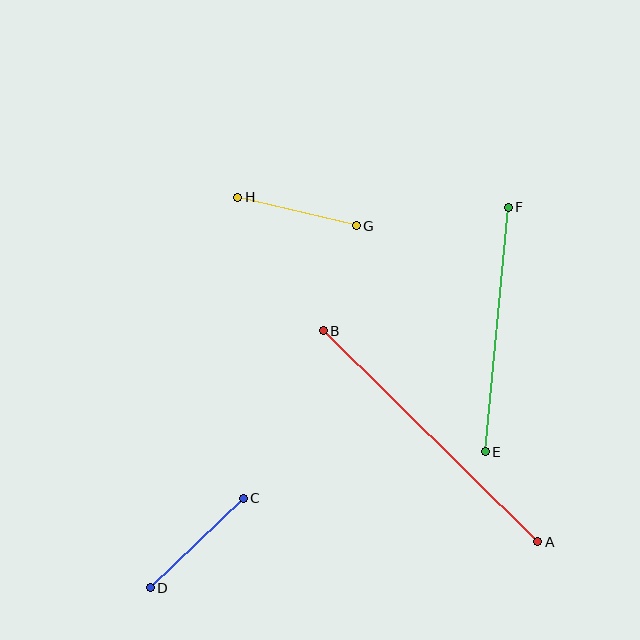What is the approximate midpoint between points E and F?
The midpoint is at approximately (497, 330) pixels.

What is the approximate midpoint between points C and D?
The midpoint is at approximately (197, 543) pixels.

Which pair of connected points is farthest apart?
Points A and B are farthest apart.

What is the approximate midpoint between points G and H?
The midpoint is at approximately (297, 211) pixels.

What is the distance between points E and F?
The distance is approximately 245 pixels.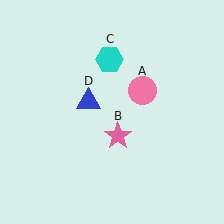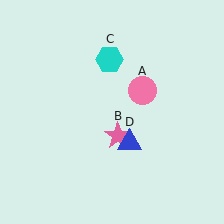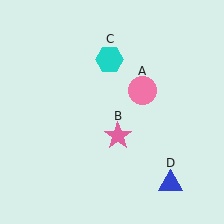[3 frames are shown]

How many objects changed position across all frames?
1 object changed position: blue triangle (object D).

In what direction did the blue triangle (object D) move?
The blue triangle (object D) moved down and to the right.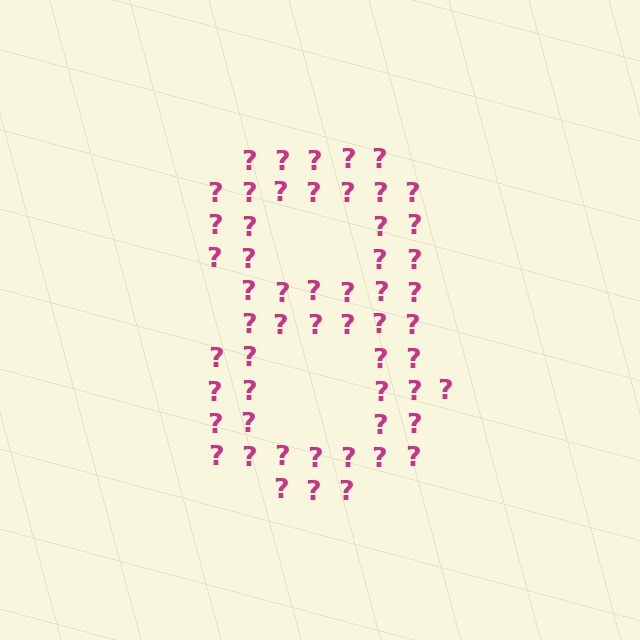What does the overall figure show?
The overall figure shows the digit 8.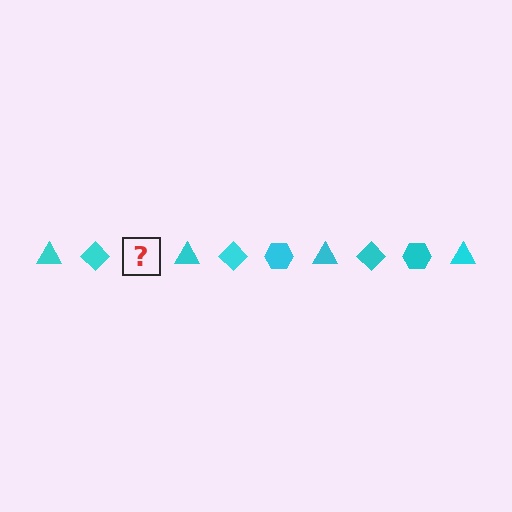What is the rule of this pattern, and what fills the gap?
The rule is that the pattern cycles through triangle, diamond, hexagon shapes in cyan. The gap should be filled with a cyan hexagon.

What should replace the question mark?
The question mark should be replaced with a cyan hexagon.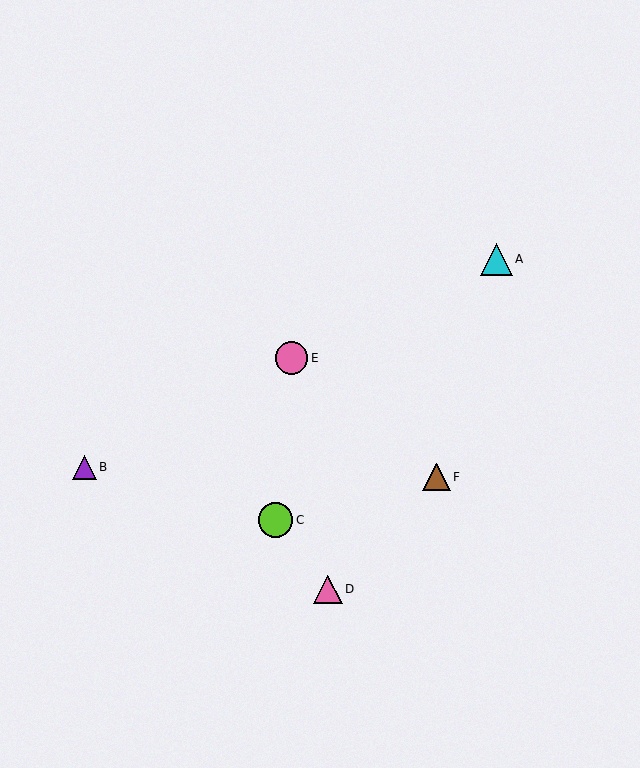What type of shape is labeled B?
Shape B is a purple triangle.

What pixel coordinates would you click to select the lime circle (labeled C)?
Click at (276, 520) to select the lime circle C.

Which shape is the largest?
The lime circle (labeled C) is the largest.